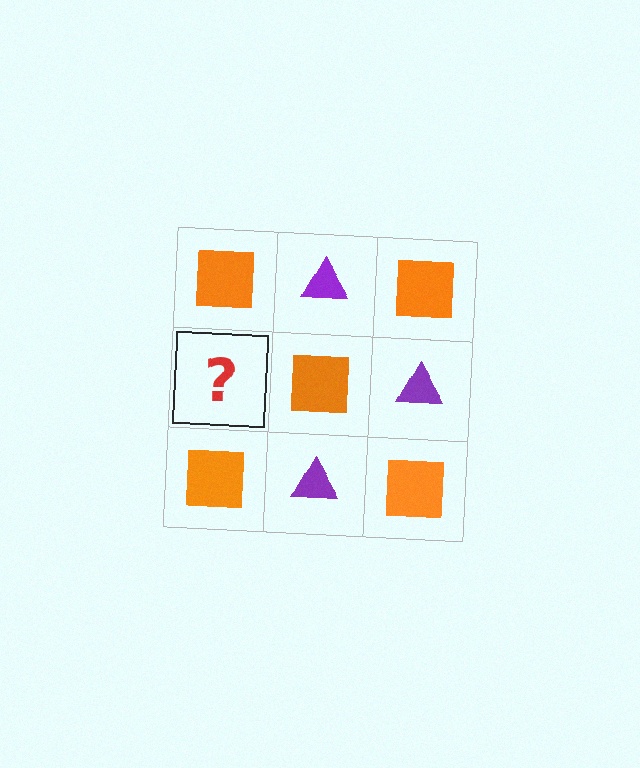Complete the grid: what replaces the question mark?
The question mark should be replaced with a purple triangle.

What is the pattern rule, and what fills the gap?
The rule is that it alternates orange square and purple triangle in a checkerboard pattern. The gap should be filled with a purple triangle.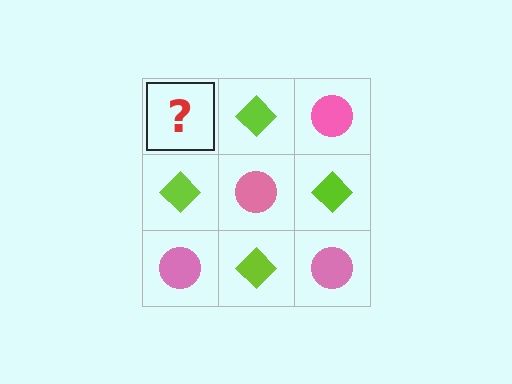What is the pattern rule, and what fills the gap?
The rule is that it alternates pink circle and lime diamond in a checkerboard pattern. The gap should be filled with a pink circle.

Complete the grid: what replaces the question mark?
The question mark should be replaced with a pink circle.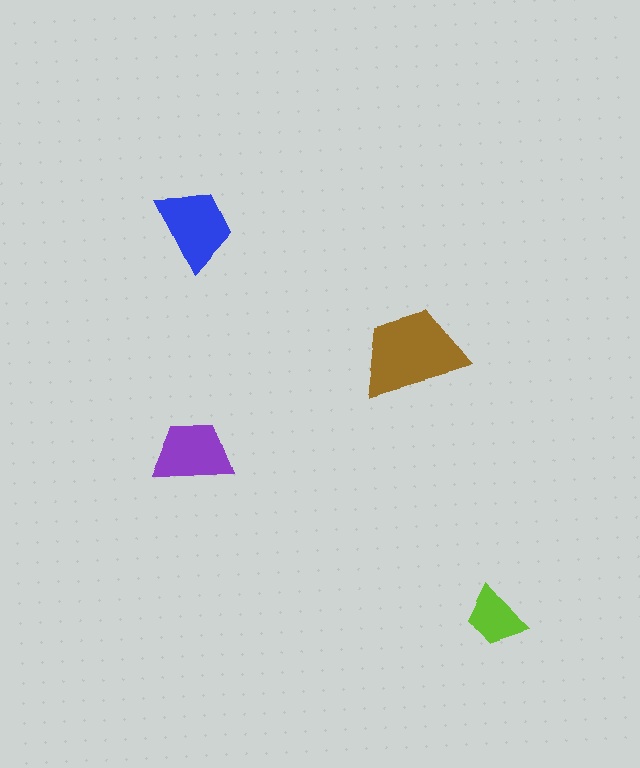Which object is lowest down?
The lime trapezoid is bottommost.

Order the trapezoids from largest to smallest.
the brown one, the blue one, the purple one, the lime one.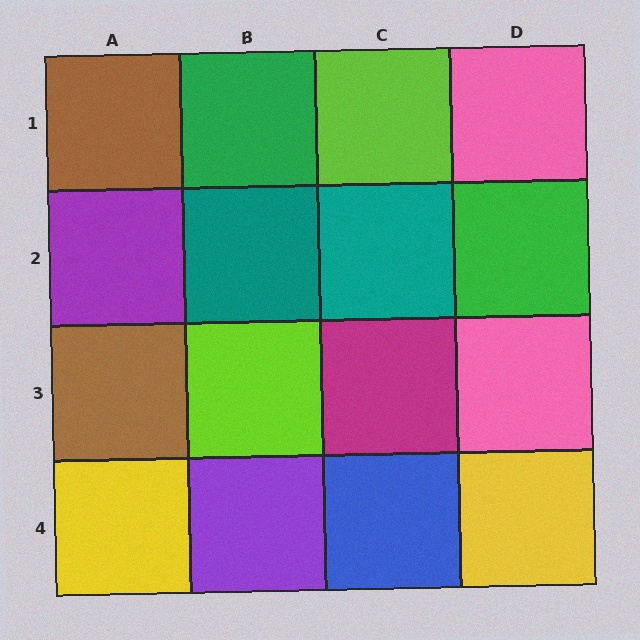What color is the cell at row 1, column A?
Brown.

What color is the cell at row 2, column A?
Purple.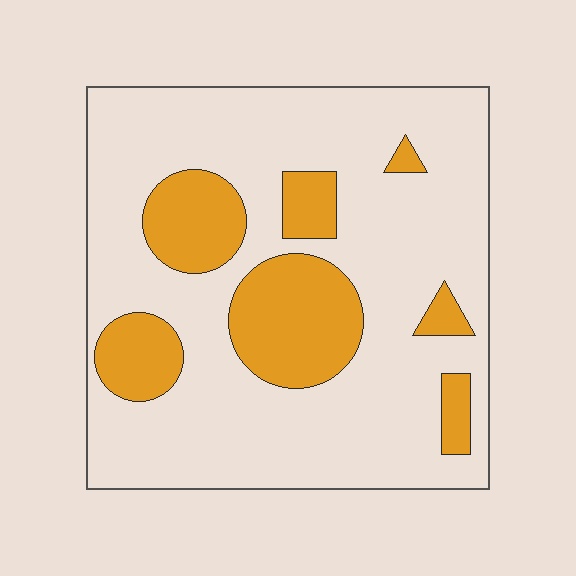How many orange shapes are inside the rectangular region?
7.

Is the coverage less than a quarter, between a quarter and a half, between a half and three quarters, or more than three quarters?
Less than a quarter.